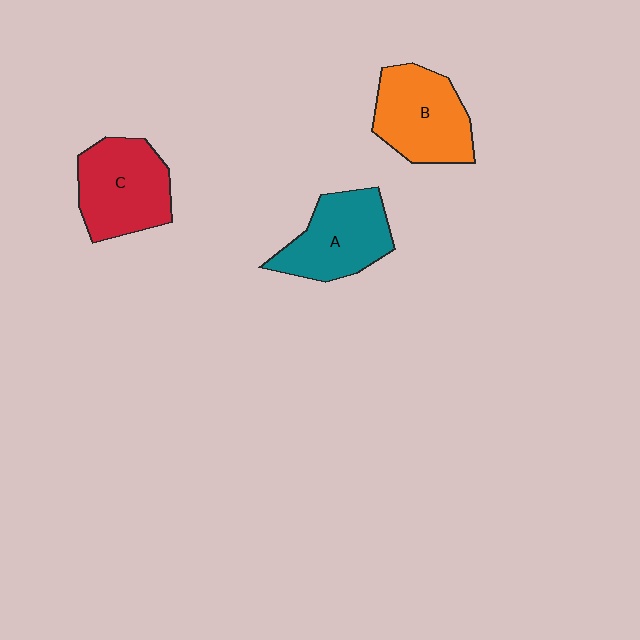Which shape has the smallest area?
Shape A (teal).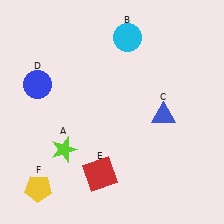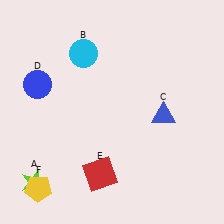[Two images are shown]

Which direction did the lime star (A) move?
The lime star (A) moved down.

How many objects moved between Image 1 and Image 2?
2 objects moved between the two images.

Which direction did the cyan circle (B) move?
The cyan circle (B) moved left.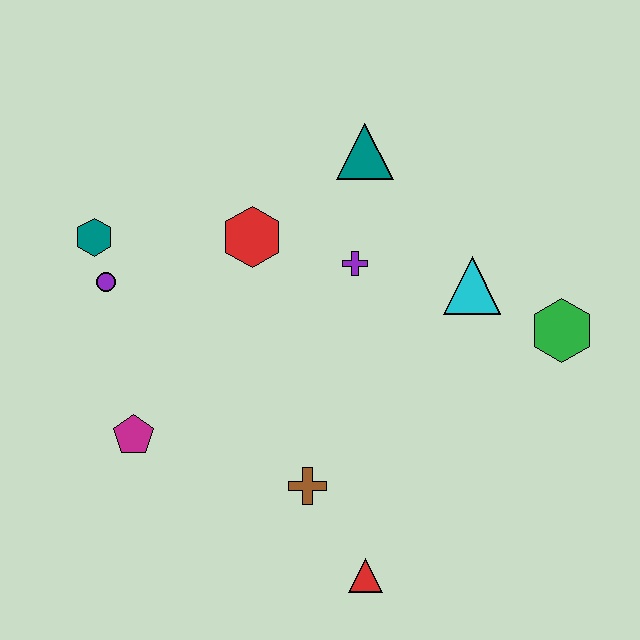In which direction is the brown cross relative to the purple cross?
The brown cross is below the purple cross.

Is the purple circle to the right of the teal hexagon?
Yes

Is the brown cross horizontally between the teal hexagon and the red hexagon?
No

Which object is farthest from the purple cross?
The red triangle is farthest from the purple cross.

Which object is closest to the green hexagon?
The cyan triangle is closest to the green hexagon.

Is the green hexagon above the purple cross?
No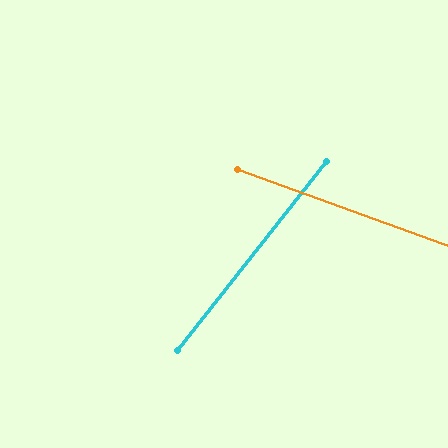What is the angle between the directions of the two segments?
Approximately 72 degrees.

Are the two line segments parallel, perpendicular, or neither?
Neither parallel nor perpendicular — they differ by about 72°.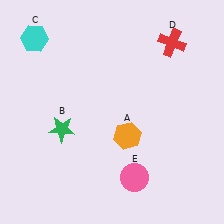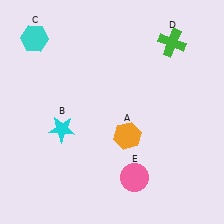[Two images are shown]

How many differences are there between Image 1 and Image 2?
There are 2 differences between the two images.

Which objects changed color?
B changed from green to cyan. D changed from red to green.